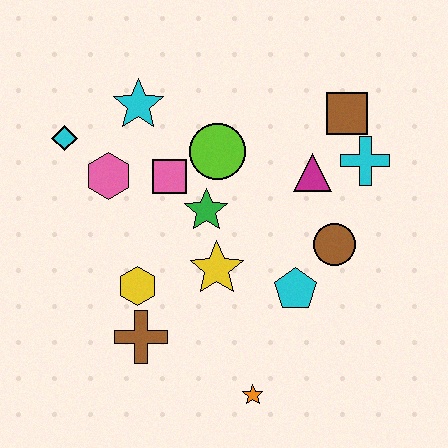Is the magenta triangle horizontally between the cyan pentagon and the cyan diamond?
No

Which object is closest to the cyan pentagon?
The brown circle is closest to the cyan pentagon.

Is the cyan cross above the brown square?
No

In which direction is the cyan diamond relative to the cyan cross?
The cyan diamond is to the left of the cyan cross.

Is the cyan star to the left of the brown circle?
Yes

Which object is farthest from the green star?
The orange star is farthest from the green star.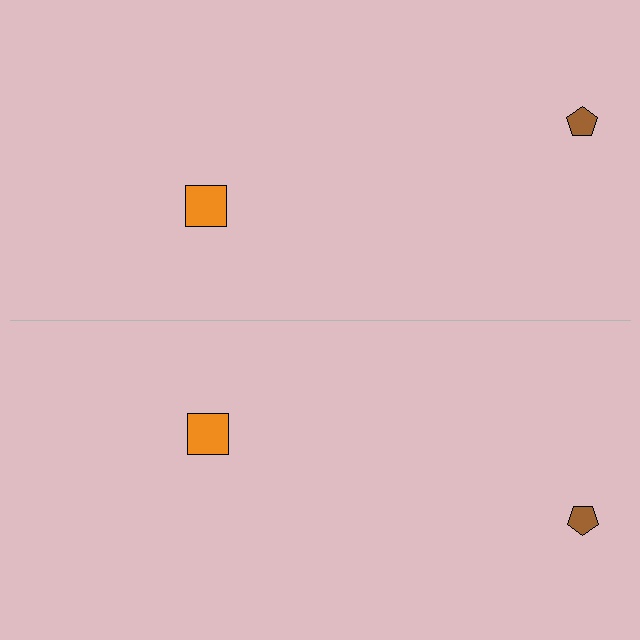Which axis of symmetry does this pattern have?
The pattern has a horizontal axis of symmetry running through the center of the image.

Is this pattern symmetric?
Yes, this pattern has bilateral (reflection) symmetry.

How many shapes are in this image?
There are 4 shapes in this image.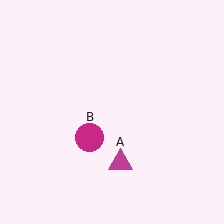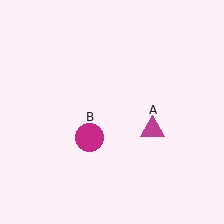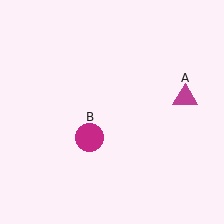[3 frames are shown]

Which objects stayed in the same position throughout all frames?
Magenta circle (object B) remained stationary.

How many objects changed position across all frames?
1 object changed position: magenta triangle (object A).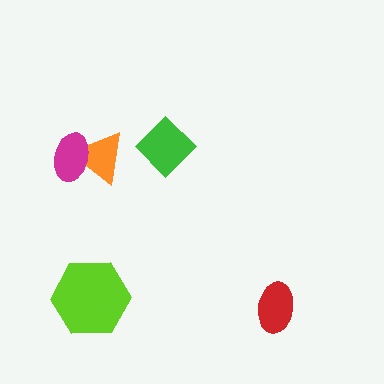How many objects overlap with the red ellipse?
0 objects overlap with the red ellipse.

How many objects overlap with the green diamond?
0 objects overlap with the green diamond.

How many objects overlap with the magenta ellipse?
1 object overlaps with the magenta ellipse.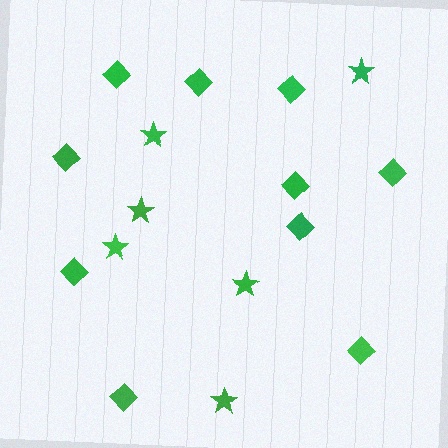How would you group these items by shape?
There are 2 groups: one group of diamonds (10) and one group of stars (6).